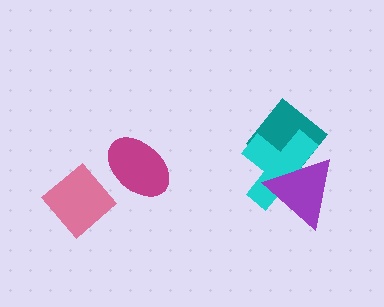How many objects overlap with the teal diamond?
2 objects overlap with the teal diamond.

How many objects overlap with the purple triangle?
2 objects overlap with the purple triangle.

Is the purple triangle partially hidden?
No, no other shape covers it.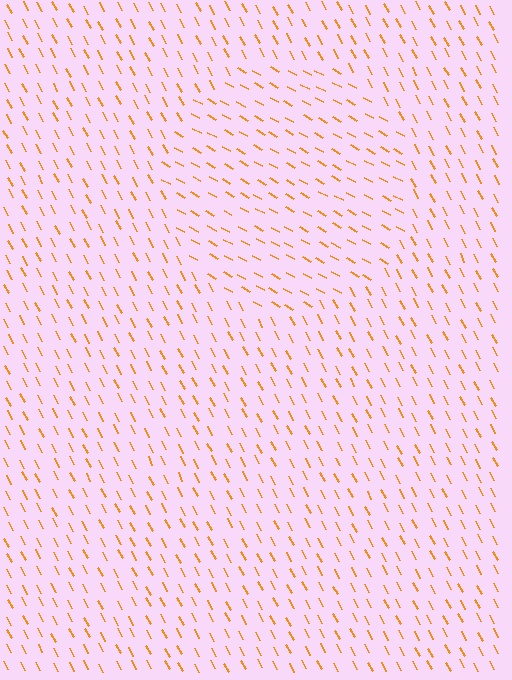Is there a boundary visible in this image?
Yes, there is a texture boundary formed by a change in line orientation.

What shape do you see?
I see a circle.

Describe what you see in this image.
The image is filled with small orange line segments. A circle region in the image has lines oriented differently from the surrounding lines, creating a visible texture boundary.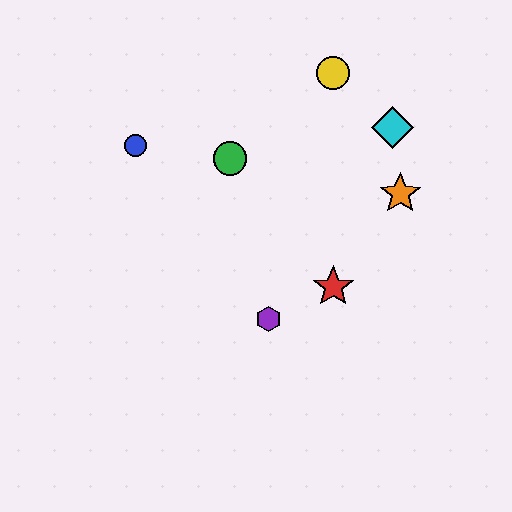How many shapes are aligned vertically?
2 shapes (the red star, the yellow circle) are aligned vertically.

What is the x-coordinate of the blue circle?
The blue circle is at x≈135.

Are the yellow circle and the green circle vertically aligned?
No, the yellow circle is at x≈333 and the green circle is at x≈230.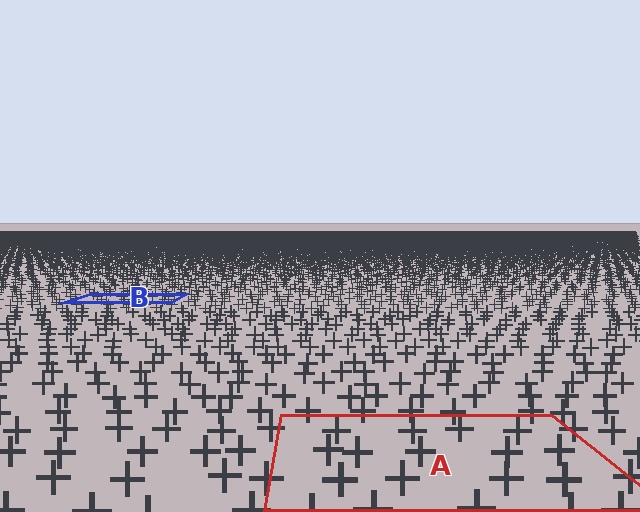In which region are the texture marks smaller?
The texture marks are smaller in region B, because it is farther away.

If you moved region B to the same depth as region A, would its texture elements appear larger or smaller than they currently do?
They would appear larger. At a closer depth, the same texture elements are projected at a bigger on-screen size.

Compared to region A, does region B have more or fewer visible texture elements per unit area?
Region B has more texture elements per unit area — they are packed more densely because it is farther away.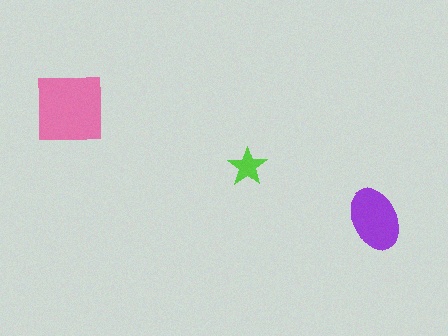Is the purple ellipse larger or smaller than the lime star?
Larger.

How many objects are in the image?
There are 3 objects in the image.